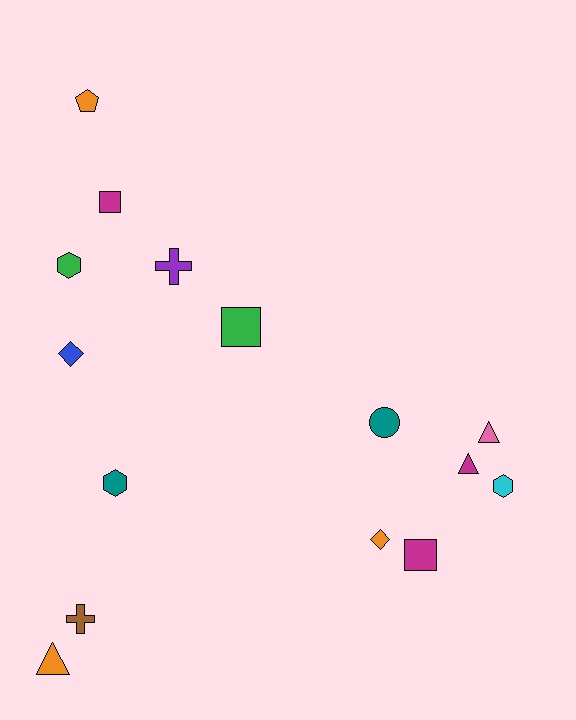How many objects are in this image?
There are 15 objects.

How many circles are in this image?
There is 1 circle.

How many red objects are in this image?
There are no red objects.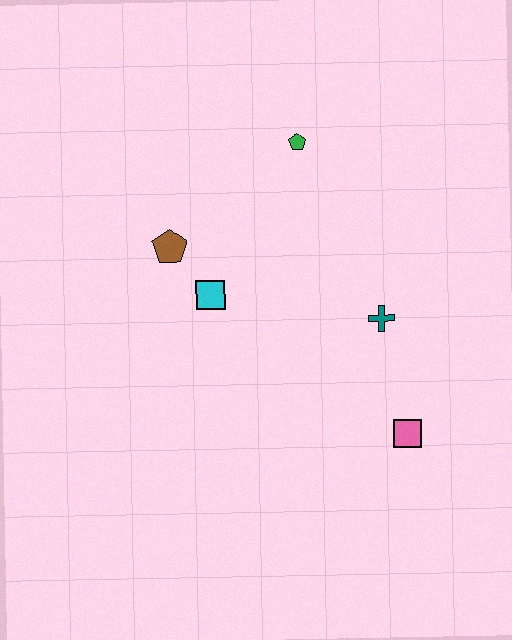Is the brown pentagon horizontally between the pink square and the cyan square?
No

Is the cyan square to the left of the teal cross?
Yes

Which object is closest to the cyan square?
The brown pentagon is closest to the cyan square.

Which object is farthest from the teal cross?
The brown pentagon is farthest from the teal cross.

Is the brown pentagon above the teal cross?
Yes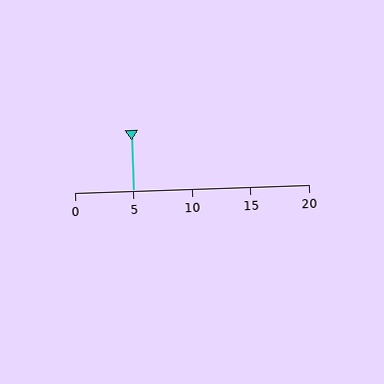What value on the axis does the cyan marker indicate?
The marker indicates approximately 5.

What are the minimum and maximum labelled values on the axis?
The axis runs from 0 to 20.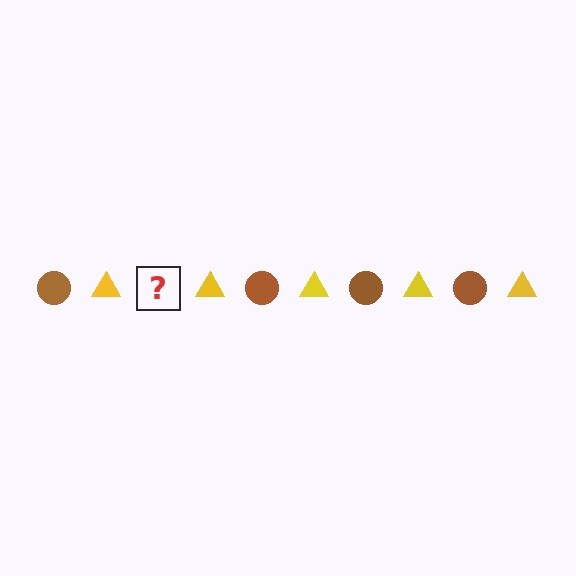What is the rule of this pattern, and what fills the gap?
The rule is that the pattern alternates between brown circle and yellow triangle. The gap should be filled with a brown circle.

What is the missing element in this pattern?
The missing element is a brown circle.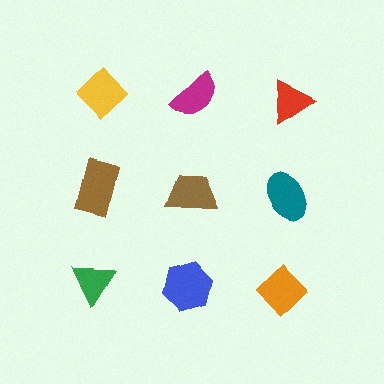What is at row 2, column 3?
A teal ellipse.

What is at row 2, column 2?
A brown trapezoid.